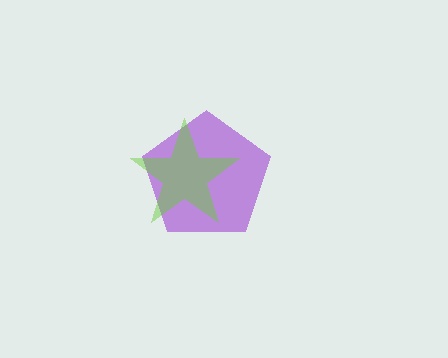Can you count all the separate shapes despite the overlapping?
Yes, there are 2 separate shapes.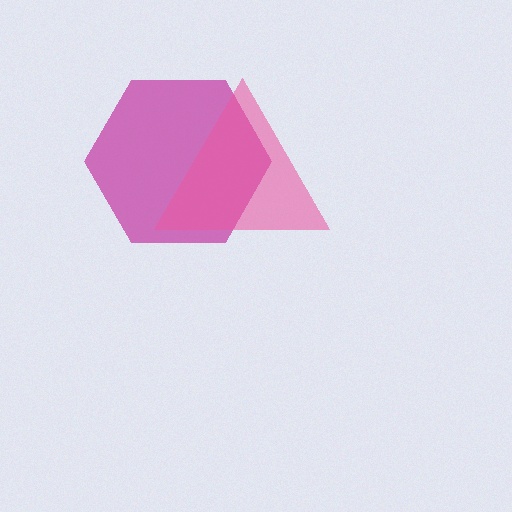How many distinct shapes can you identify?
There are 2 distinct shapes: a magenta hexagon, a pink triangle.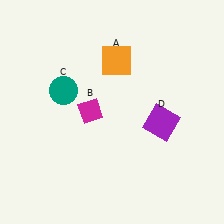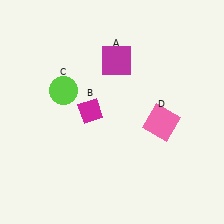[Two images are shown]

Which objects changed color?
A changed from orange to magenta. C changed from teal to lime. D changed from purple to pink.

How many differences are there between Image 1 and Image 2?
There are 3 differences between the two images.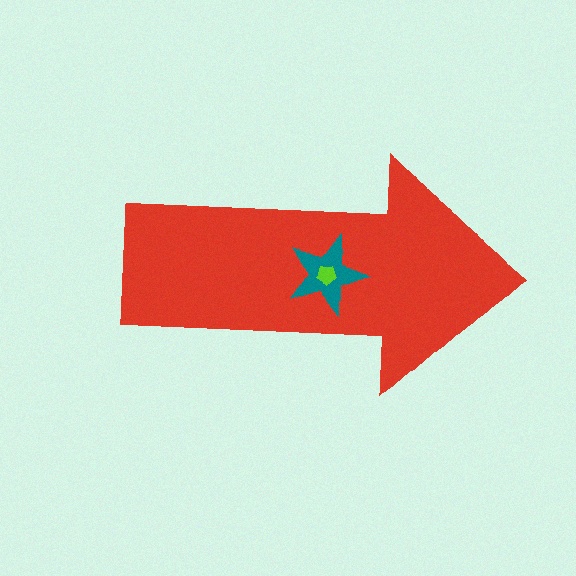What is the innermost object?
The lime pentagon.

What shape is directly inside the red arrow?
The teal star.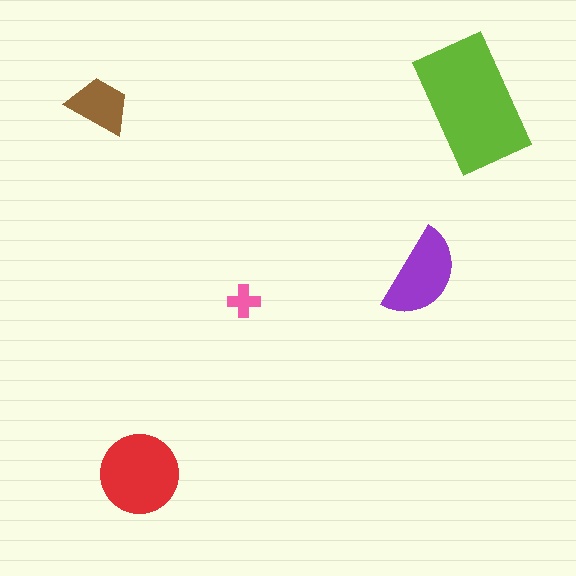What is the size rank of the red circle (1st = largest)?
2nd.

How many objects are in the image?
There are 5 objects in the image.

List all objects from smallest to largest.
The pink cross, the brown trapezoid, the purple semicircle, the red circle, the lime rectangle.